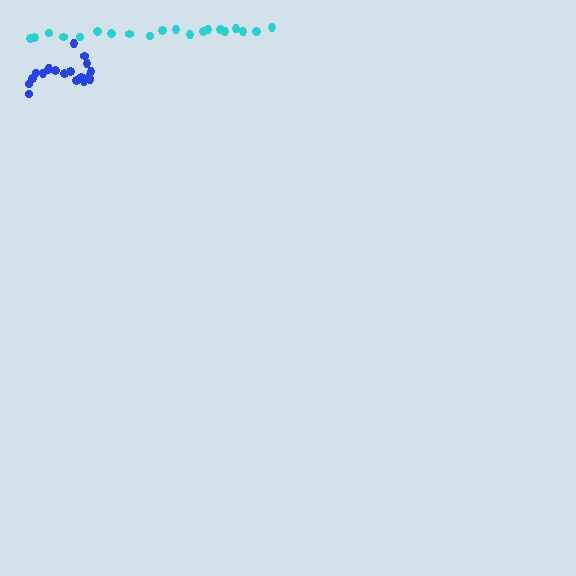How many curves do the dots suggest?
There are 2 distinct paths.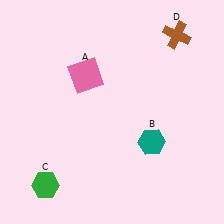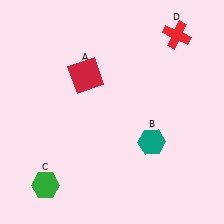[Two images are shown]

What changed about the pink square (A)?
In Image 1, A is pink. In Image 2, it changed to red.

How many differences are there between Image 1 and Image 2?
There are 2 differences between the two images.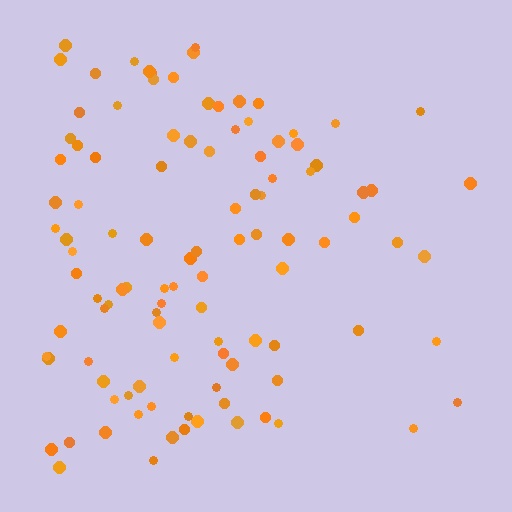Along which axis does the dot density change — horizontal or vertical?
Horizontal.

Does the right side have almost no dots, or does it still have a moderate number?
Still a moderate number, just noticeably fewer than the left.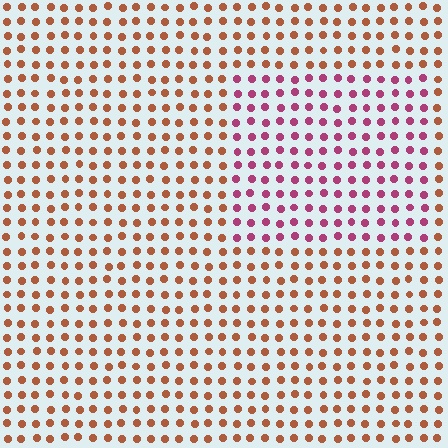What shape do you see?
I see a rectangle.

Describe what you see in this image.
The image is filled with small brown elements in a uniform arrangement. A rectangle-shaped region is visible where the elements are tinted to a slightly different hue, forming a subtle color boundary.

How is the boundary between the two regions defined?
The boundary is defined purely by a slight shift in hue (about 49 degrees). Spacing, size, and orientation are identical on both sides.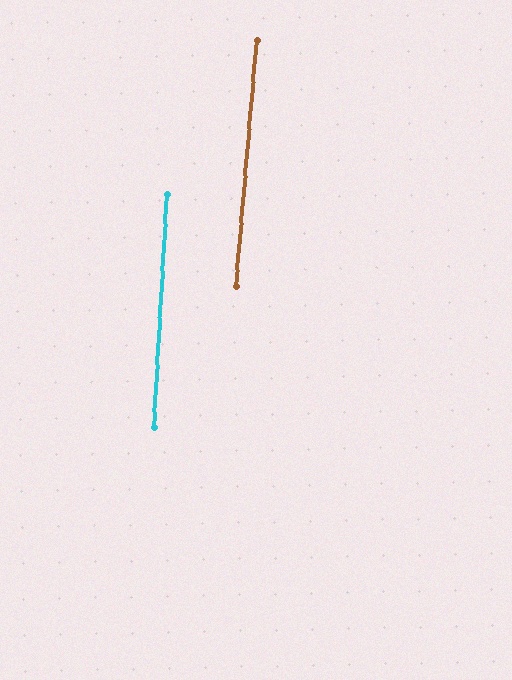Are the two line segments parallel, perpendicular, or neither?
Parallel — their directions differ by only 1.6°.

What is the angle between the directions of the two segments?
Approximately 2 degrees.